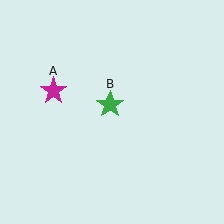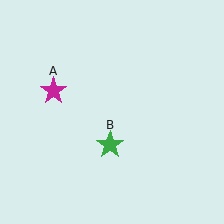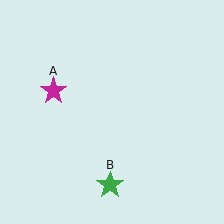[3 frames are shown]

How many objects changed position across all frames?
1 object changed position: green star (object B).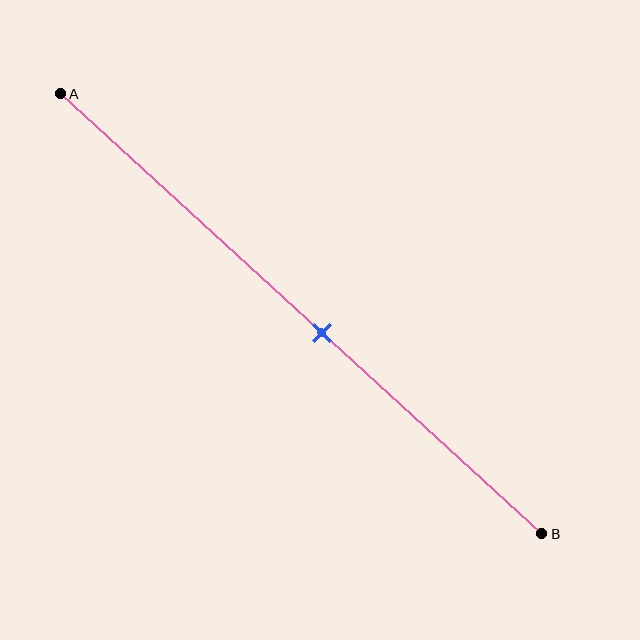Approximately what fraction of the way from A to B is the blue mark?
The blue mark is approximately 55% of the way from A to B.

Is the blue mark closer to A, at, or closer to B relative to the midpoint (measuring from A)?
The blue mark is closer to point B than the midpoint of segment AB.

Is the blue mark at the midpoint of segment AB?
No, the mark is at about 55% from A, not at the 50% midpoint.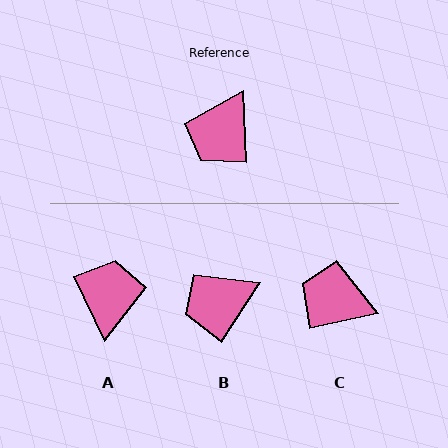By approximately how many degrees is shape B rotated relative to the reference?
Approximately 35 degrees clockwise.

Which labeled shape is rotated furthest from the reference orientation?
A, about 157 degrees away.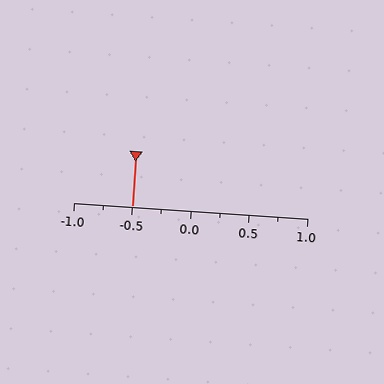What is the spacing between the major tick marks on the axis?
The major ticks are spaced 0.5 apart.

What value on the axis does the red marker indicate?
The marker indicates approximately -0.5.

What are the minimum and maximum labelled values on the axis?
The axis runs from -1.0 to 1.0.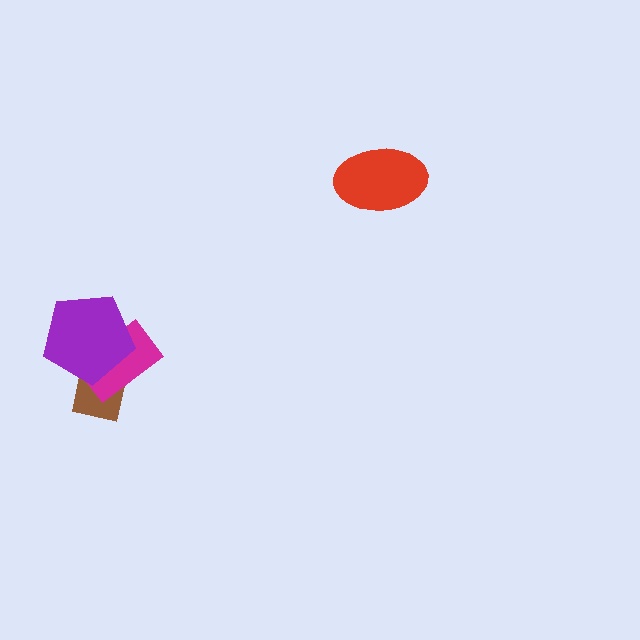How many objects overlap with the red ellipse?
0 objects overlap with the red ellipse.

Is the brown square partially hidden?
Yes, it is partially covered by another shape.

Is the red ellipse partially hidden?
No, no other shape covers it.